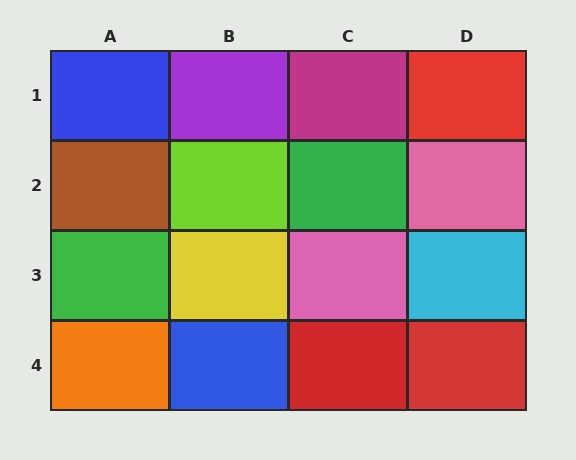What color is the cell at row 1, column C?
Magenta.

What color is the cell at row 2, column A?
Brown.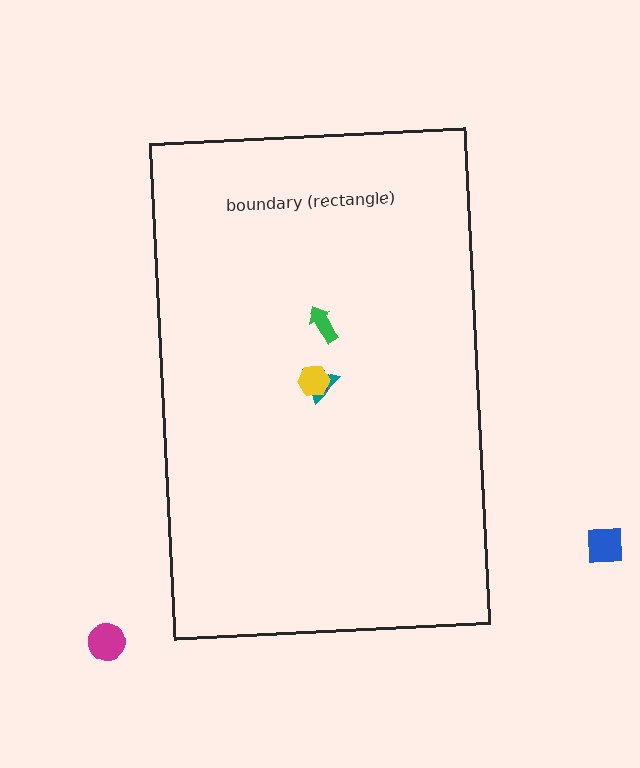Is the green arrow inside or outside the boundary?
Inside.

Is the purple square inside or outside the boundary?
Inside.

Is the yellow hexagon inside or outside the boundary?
Inside.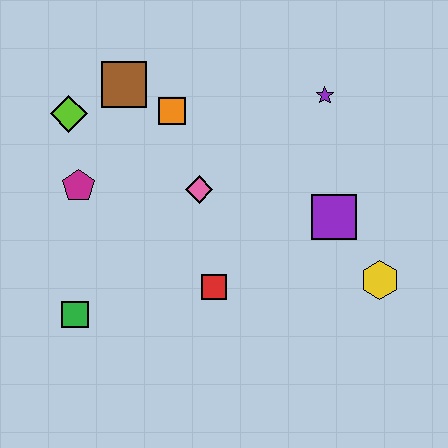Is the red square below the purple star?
Yes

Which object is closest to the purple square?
The yellow hexagon is closest to the purple square.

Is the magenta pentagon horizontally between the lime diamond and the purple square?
Yes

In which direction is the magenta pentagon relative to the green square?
The magenta pentagon is above the green square.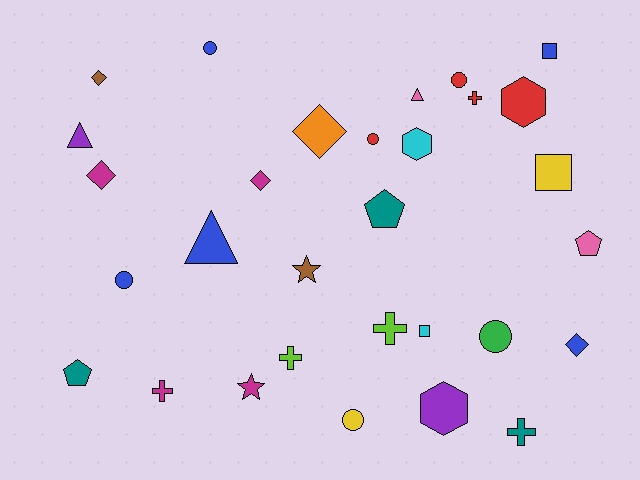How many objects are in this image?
There are 30 objects.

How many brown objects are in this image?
There are 2 brown objects.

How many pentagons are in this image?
There are 3 pentagons.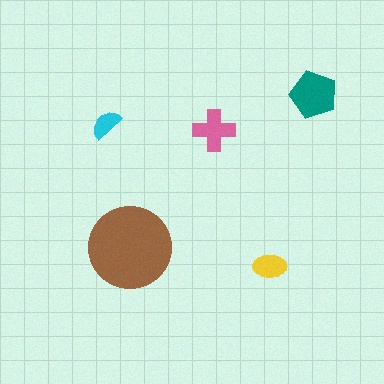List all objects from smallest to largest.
The cyan semicircle, the yellow ellipse, the pink cross, the teal pentagon, the brown circle.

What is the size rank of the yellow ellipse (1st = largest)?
4th.